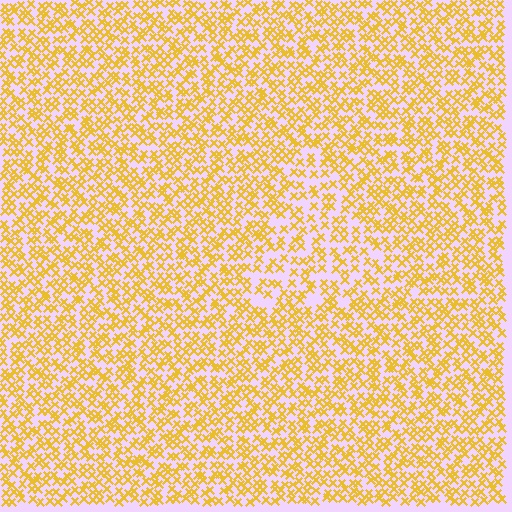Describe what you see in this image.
The image contains small yellow elements arranged at two different densities. A triangle-shaped region is visible where the elements are less densely packed than the surrounding area.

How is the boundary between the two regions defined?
The boundary is defined by a change in element density (approximately 1.5x ratio). All elements are the same color, size, and shape.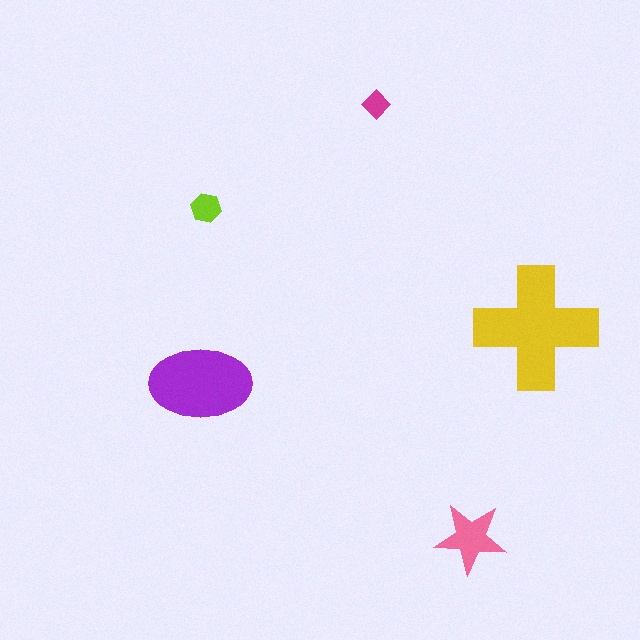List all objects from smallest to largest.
The magenta diamond, the lime hexagon, the pink star, the purple ellipse, the yellow cross.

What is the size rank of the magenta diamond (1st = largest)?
5th.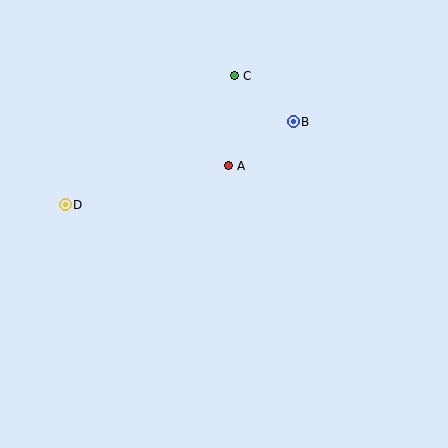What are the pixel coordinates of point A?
Point A is at (229, 166).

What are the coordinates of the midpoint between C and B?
The midpoint between C and B is at (264, 99).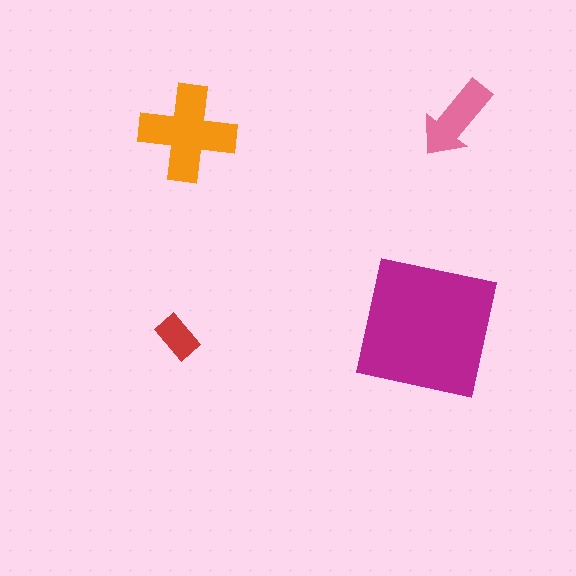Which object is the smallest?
The red rectangle.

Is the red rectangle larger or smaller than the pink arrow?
Smaller.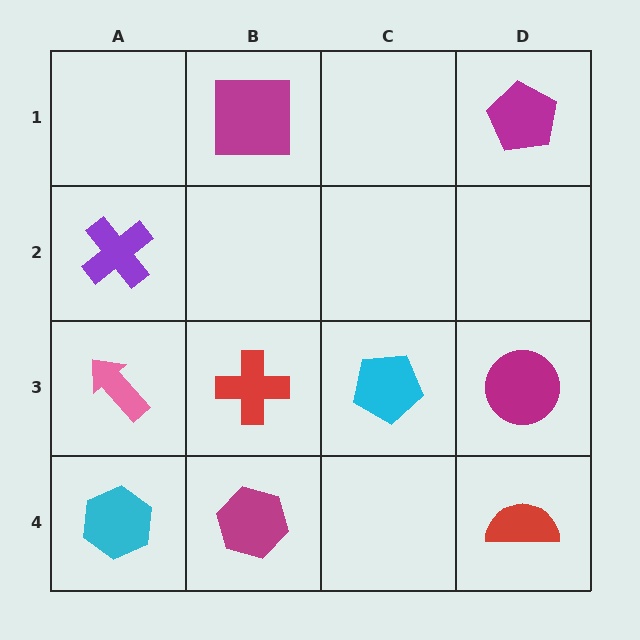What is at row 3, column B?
A red cross.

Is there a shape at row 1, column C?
No, that cell is empty.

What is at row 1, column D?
A magenta pentagon.